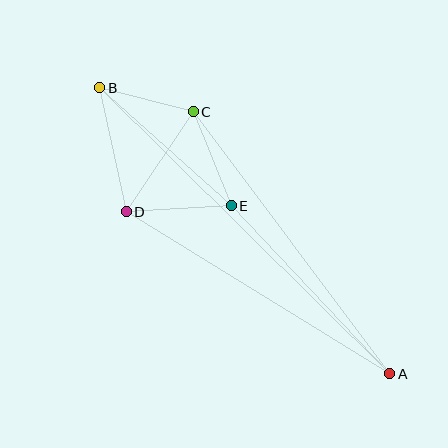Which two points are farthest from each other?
Points A and B are farthest from each other.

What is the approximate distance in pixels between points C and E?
The distance between C and E is approximately 101 pixels.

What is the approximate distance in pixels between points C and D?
The distance between C and D is approximately 120 pixels.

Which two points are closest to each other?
Points B and C are closest to each other.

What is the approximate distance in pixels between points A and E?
The distance between A and E is approximately 231 pixels.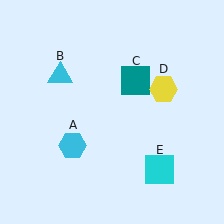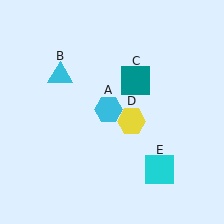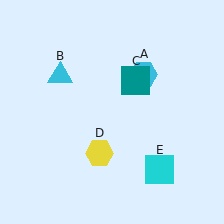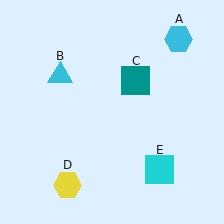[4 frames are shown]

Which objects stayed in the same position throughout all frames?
Cyan triangle (object B) and teal square (object C) and cyan square (object E) remained stationary.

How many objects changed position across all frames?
2 objects changed position: cyan hexagon (object A), yellow hexagon (object D).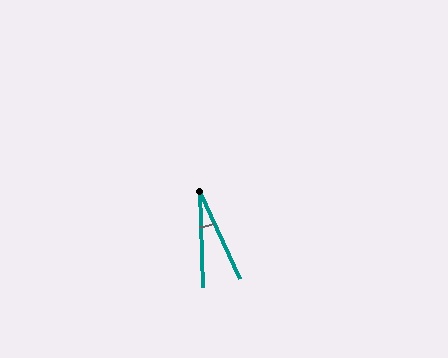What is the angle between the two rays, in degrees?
Approximately 23 degrees.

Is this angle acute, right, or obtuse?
It is acute.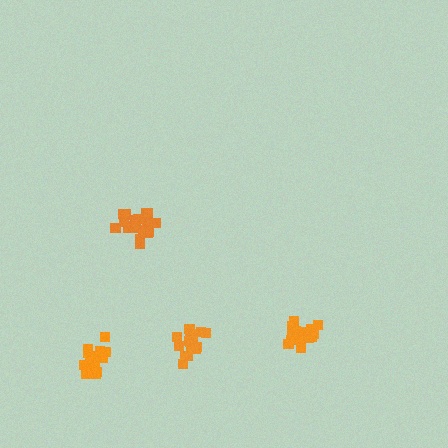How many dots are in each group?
Group 1: 18 dots, Group 2: 19 dots, Group 3: 20 dots, Group 4: 16 dots (73 total).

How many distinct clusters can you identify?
There are 4 distinct clusters.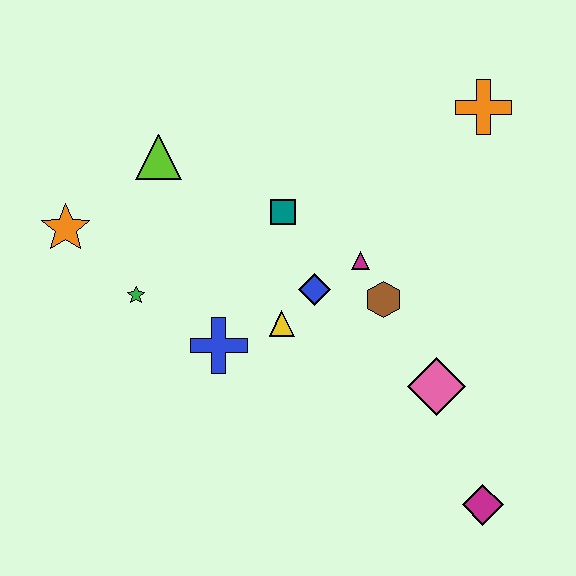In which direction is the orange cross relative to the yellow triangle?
The orange cross is above the yellow triangle.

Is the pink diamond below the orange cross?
Yes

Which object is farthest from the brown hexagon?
The orange star is farthest from the brown hexagon.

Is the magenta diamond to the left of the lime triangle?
No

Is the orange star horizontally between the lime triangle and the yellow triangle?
No